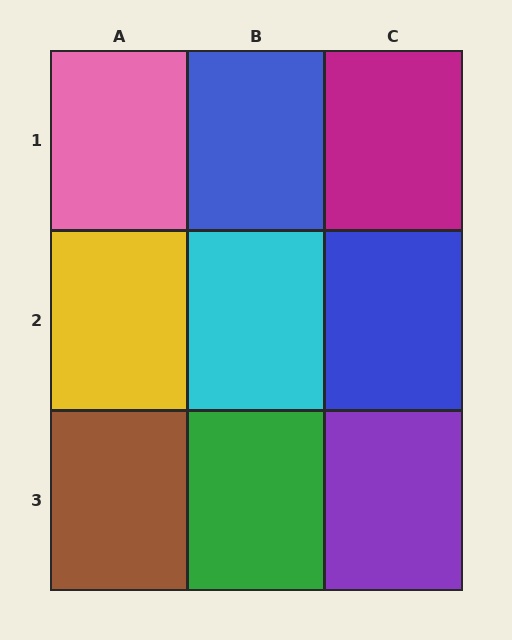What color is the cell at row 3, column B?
Green.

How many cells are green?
1 cell is green.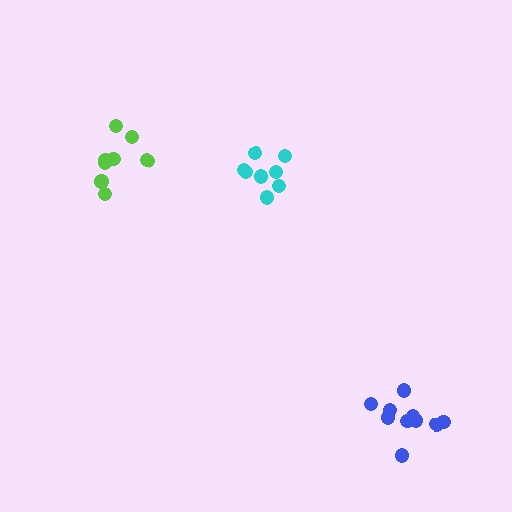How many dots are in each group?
Group 1: 10 dots, Group 2: 8 dots, Group 3: 8 dots (26 total).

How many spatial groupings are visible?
There are 3 spatial groupings.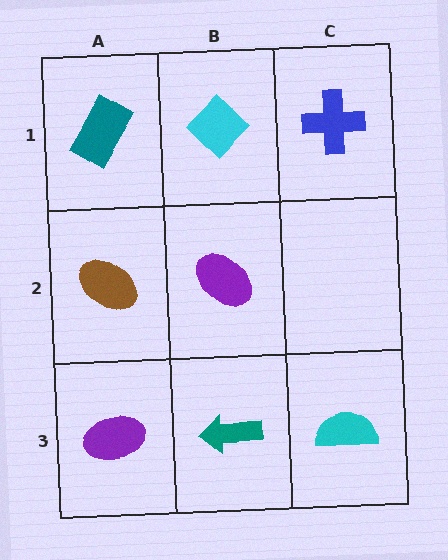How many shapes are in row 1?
3 shapes.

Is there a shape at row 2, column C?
No, that cell is empty.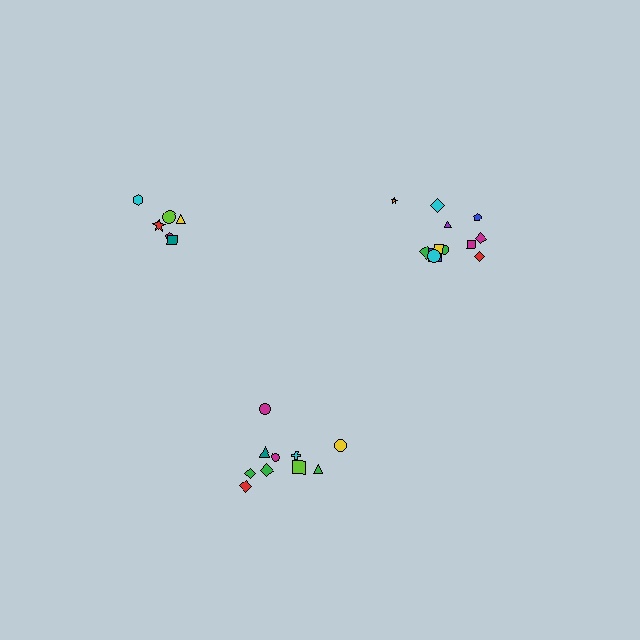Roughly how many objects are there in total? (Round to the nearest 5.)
Roughly 30 objects in total.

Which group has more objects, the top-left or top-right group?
The top-right group.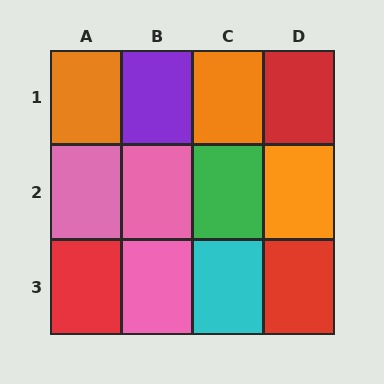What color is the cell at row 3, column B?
Pink.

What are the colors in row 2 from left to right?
Pink, pink, green, orange.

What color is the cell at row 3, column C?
Cyan.